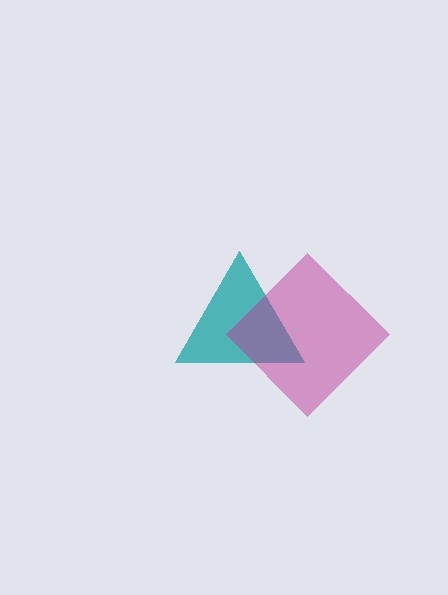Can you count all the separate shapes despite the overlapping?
Yes, there are 2 separate shapes.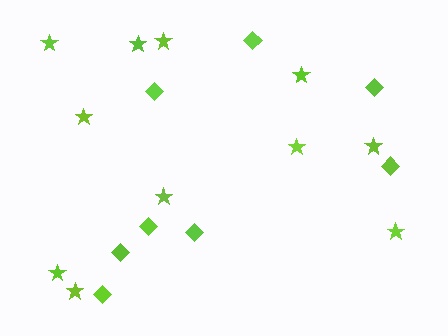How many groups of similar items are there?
There are 2 groups: one group of stars (11) and one group of diamonds (8).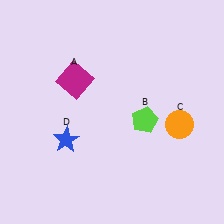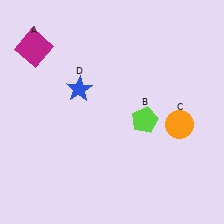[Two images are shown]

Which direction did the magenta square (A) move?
The magenta square (A) moved left.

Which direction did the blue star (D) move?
The blue star (D) moved up.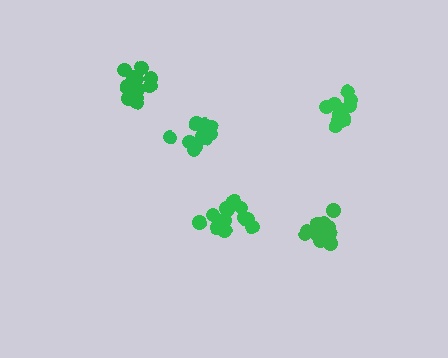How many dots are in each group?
Group 1: 16 dots, Group 2: 13 dots, Group 3: 15 dots, Group 4: 16 dots, Group 5: 13 dots (73 total).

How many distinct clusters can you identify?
There are 5 distinct clusters.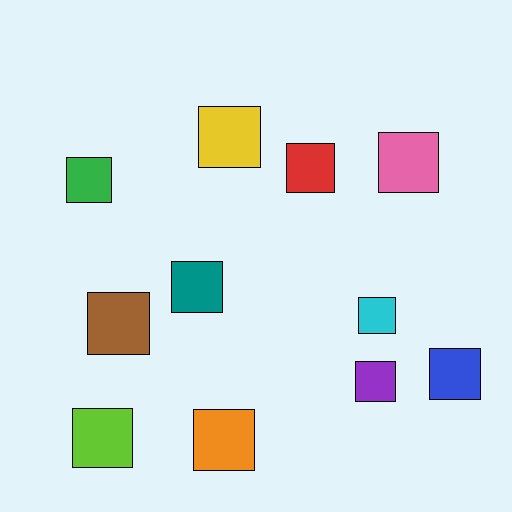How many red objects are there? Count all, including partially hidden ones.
There is 1 red object.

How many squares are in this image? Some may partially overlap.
There are 11 squares.